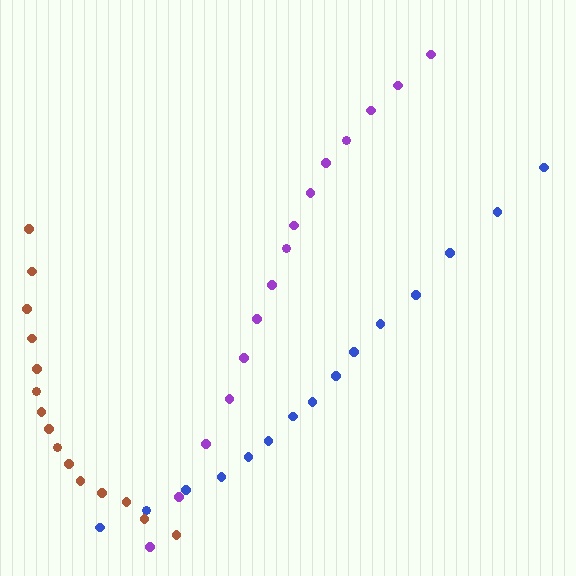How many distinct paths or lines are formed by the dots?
There are 3 distinct paths.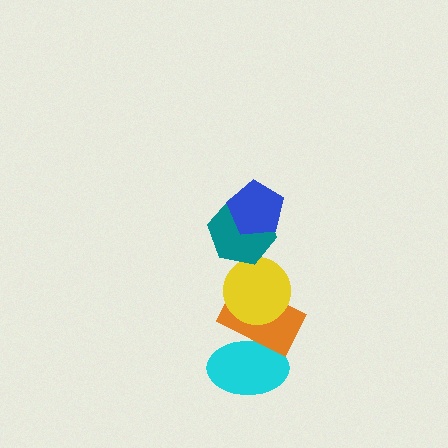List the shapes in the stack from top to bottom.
From top to bottom: the blue pentagon, the teal hexagon, the yellow circle, the orange rectangle, the cyan ellipse.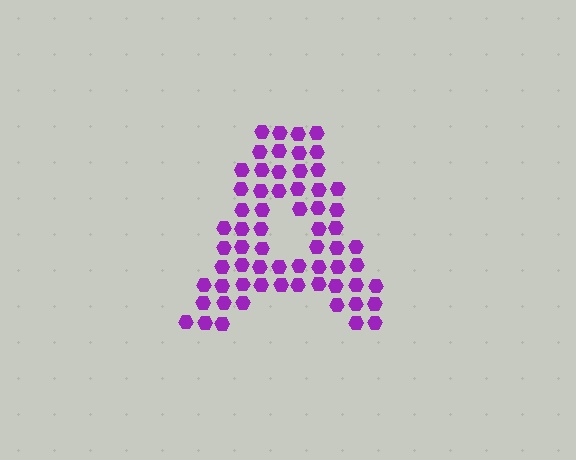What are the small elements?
The small elements are hexagons.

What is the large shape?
The large shape is the letter A.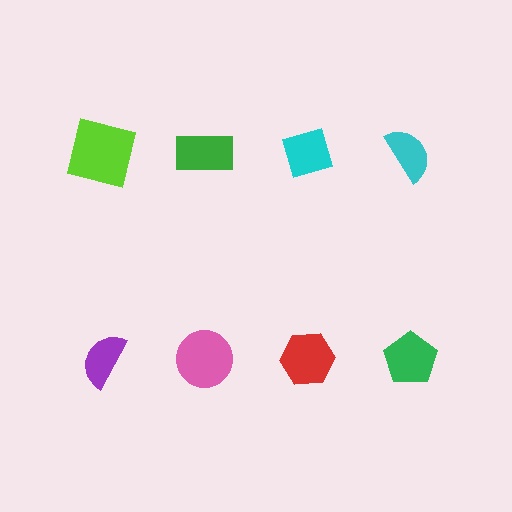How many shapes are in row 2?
4 shapes.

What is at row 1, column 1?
A lime square.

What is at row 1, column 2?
A green rectangle.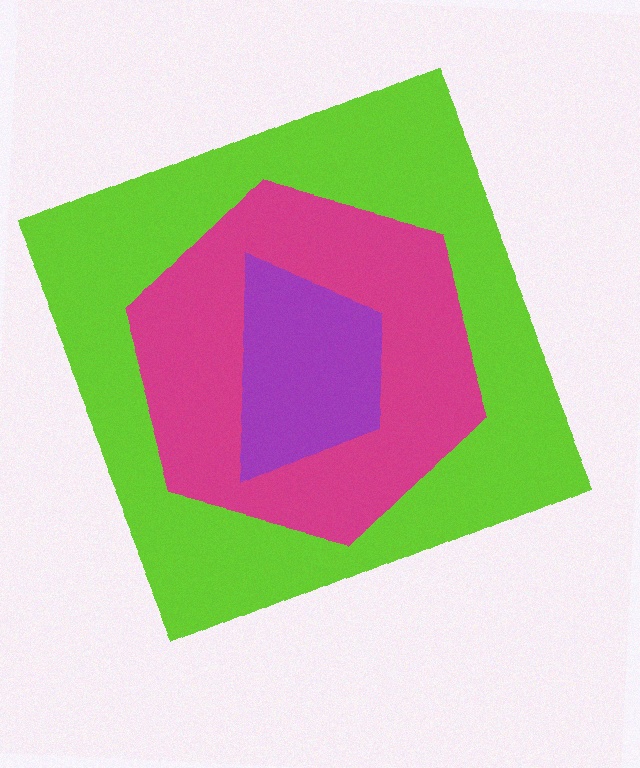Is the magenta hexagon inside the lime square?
Yes.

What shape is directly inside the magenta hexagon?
The purple trapezoid.